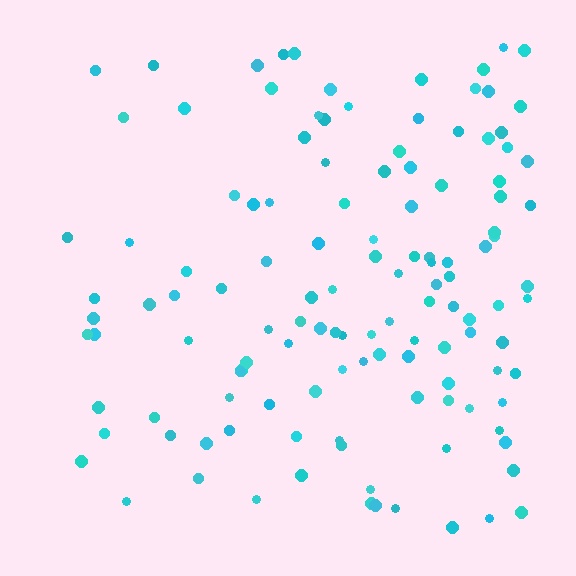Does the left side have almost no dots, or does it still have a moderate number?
Still a moderate number, just noticeably fewer than the right.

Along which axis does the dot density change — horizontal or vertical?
Horizontal.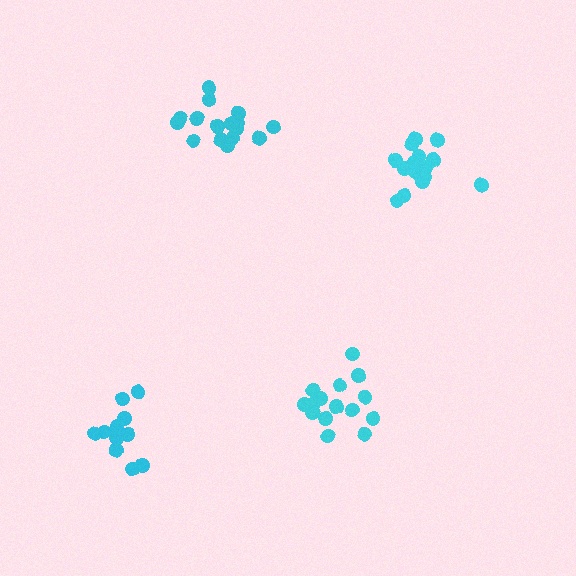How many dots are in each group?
Group 1: 16 dots, Group 2: 15 dots, Group 3: 15 dots, Group 4: 12 dots (58 total).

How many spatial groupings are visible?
There are 4 spatial groupings.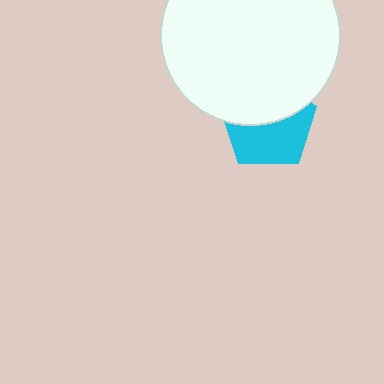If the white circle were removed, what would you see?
You would see the complete cyan pentagon.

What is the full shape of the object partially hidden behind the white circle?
The partially hidden object is a cyan pentagon.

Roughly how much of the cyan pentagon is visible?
About half of it is visible (roughly 52%).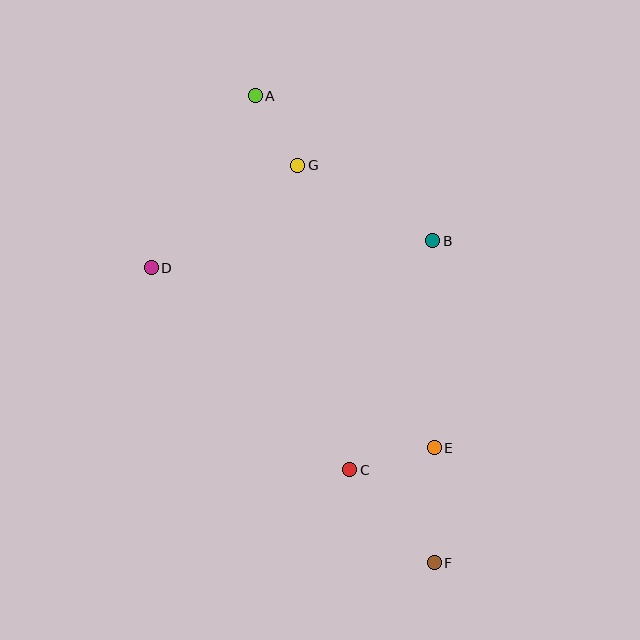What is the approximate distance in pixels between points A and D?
The distance between A and D is approximately 201 pixels.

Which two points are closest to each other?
Points A and G are closest to each other.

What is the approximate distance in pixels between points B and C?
The distance between B and C is approximately 244 pixels.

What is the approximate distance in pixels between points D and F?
The distance between D and F is approximately 409 pixels.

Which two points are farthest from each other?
Points A and F are farthest from each other.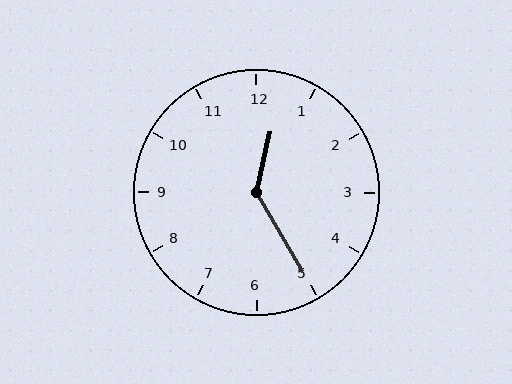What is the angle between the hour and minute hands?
Approximately 138 degrees.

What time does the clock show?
12:25.